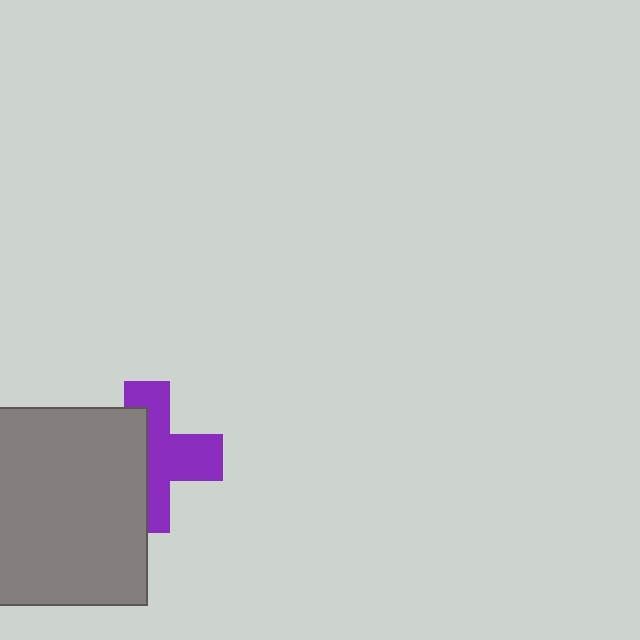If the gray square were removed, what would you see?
You would see the complete purple cross.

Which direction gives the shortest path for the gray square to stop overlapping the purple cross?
Moving left gives the shortest separation.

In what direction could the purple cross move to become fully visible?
The purple cross could move right. That would shift it out from behind the gray square entirely.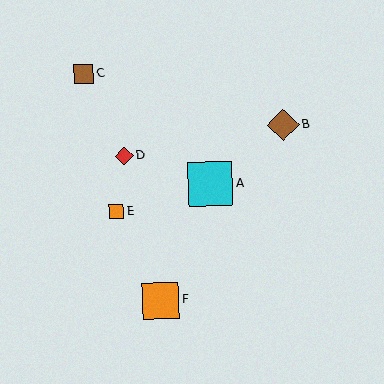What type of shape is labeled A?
Shape A is a cyan square.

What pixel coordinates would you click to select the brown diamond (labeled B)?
Click at (283, 125) to select the brown diamond B.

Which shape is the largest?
The cyan square (labeled A) is the largest.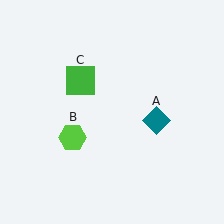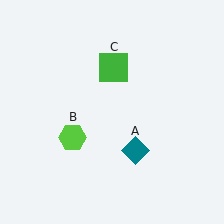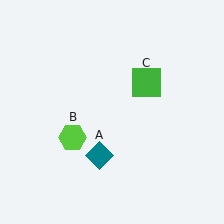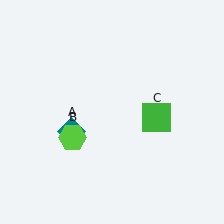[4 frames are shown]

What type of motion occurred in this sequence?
The teal diamond (object A), green square (object C) rotated clockwise around the center of the scene.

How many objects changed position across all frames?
2 objects changed position: teal diamond (object A), green square (object C).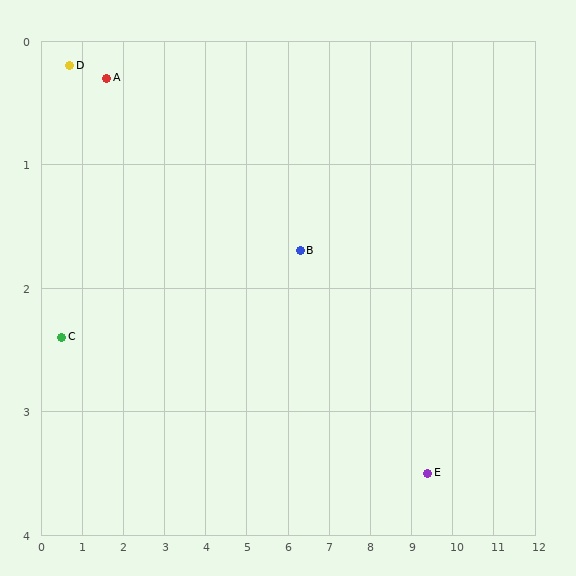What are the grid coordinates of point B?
Point B is at approximately (6.3, 1.7).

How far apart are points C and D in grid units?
Points C and D are about 2.2 grid units apart.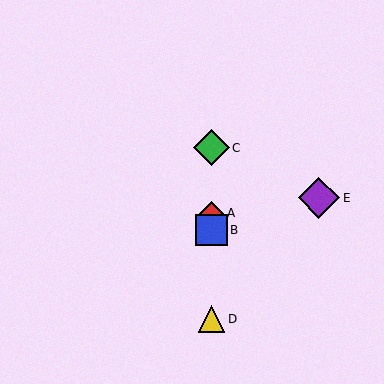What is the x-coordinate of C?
Object C is at x≈211.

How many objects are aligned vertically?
4 objects (A, B, C, D) are aligned vertically.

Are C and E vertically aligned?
No, C is at x≈211 and E is at x≈319.